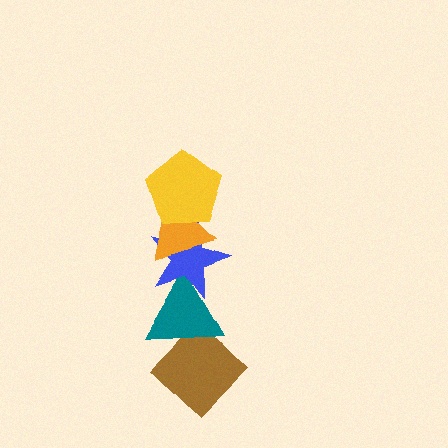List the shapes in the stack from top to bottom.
From top to bottom: the yellow pentagon, the orange triangle, the blue star, the teal triangle, the brown diamond.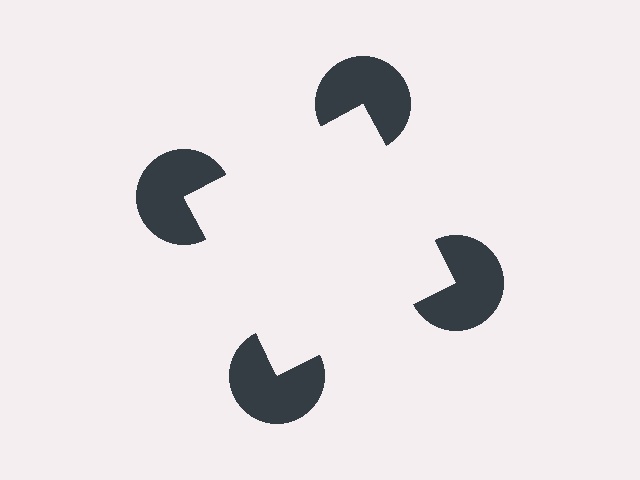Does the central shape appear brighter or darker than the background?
It typically appears slightly brighter than the background, even though no actual brightness change is drawn.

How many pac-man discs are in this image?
There are 4 — one at each vertex of the illusory square.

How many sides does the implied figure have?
4 sides.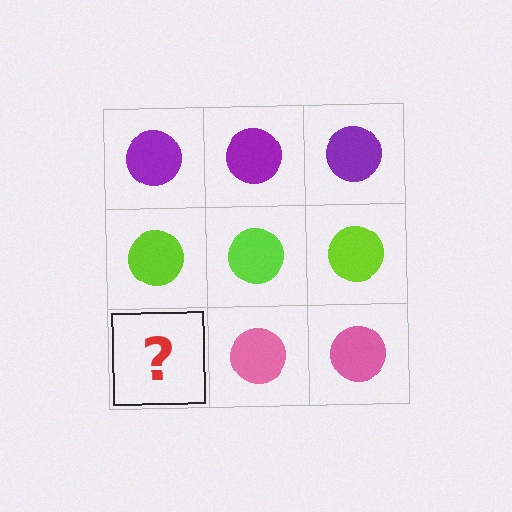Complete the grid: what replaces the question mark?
The question mark should be replaced with a pink circle.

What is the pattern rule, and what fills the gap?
The rule is that each row has a consistent color. The gap should be filled with a pink circle.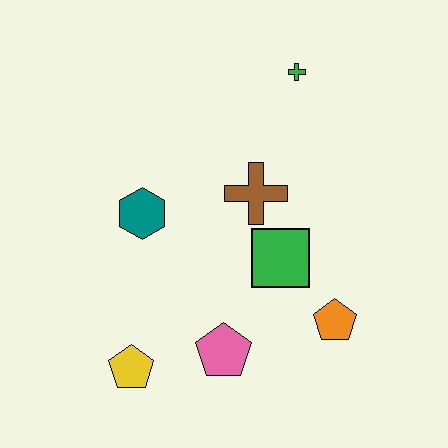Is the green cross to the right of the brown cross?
Yes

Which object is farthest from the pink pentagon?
The green cross is farthest from the pink pentagon.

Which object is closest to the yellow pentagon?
The pink pentagon is closest to the yellow pentagon.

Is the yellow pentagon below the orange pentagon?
Yes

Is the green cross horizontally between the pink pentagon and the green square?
No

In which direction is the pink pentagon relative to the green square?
The pink pentagon is below the green square.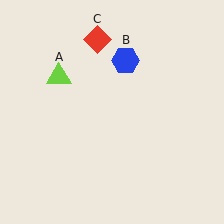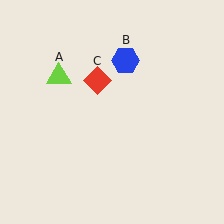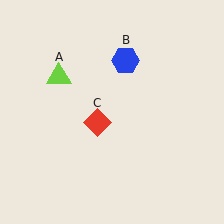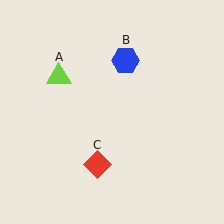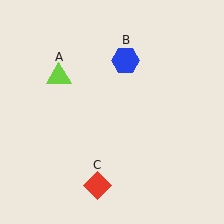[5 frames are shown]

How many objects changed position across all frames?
1 object changed position: red diamond (object C).